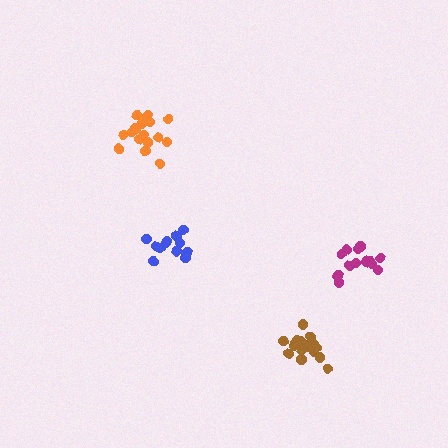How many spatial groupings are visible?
There are 4 spatial groupings.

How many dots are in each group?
Group 1: 14 dots, Group 2: 12 dots, Group 3: 16 dots, Group 4: 17 dots (59 total).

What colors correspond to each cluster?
The clusters are colored: magenta, blue, brown, orange.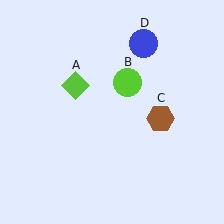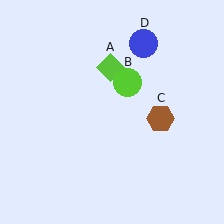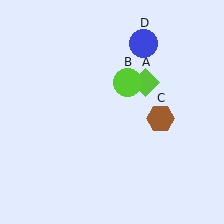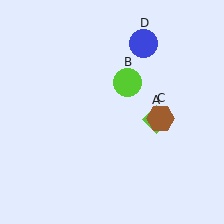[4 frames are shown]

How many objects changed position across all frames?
1 object changed position: lime diamond (object A).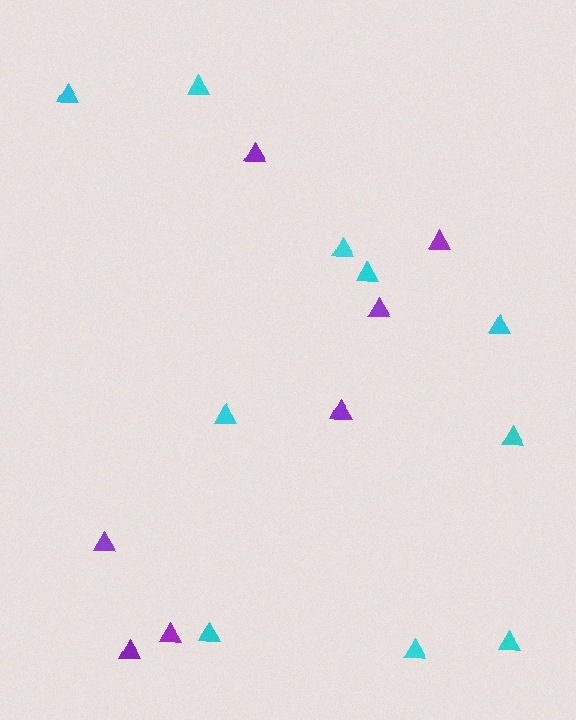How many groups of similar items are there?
There are 2 groups: one group of purple triangles (7) and one group of cyan triangles (10).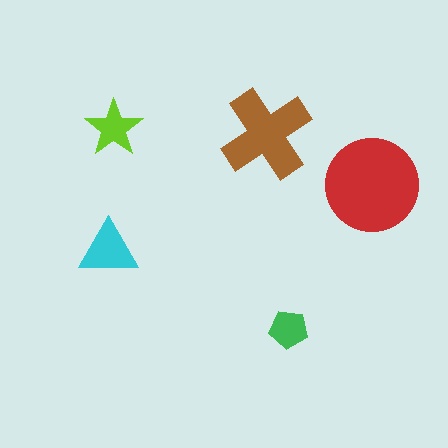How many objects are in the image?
There are 5 objects in the image.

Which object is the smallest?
The green pentagon.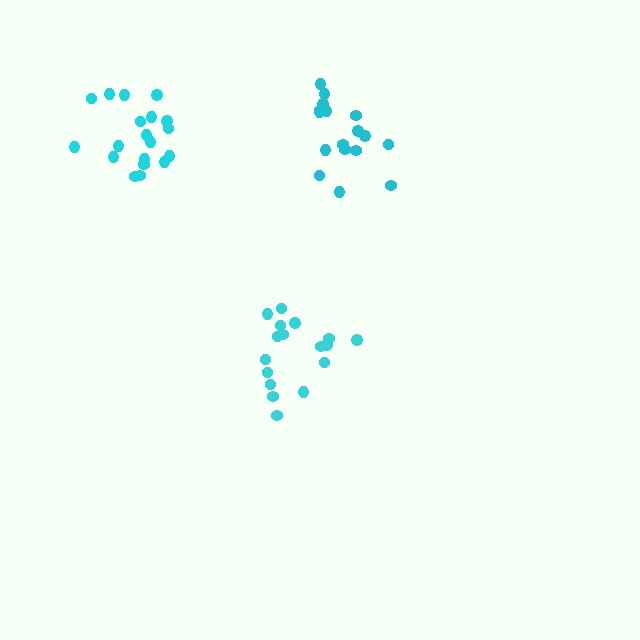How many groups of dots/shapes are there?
There are 3 groups.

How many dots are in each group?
Group 1: 17 dots, Group 2: 17 dots, Group 3: 19 dots (53 total).